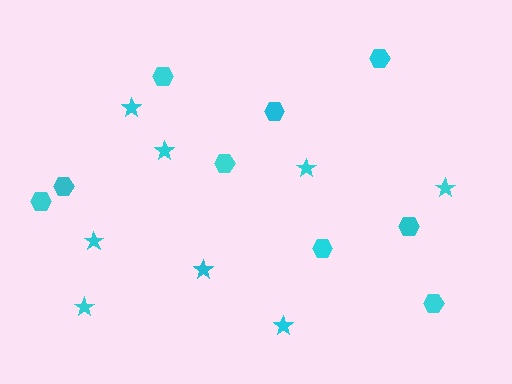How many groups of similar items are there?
There are 2 groups: one group of hexagons (9) and one group of stars (8).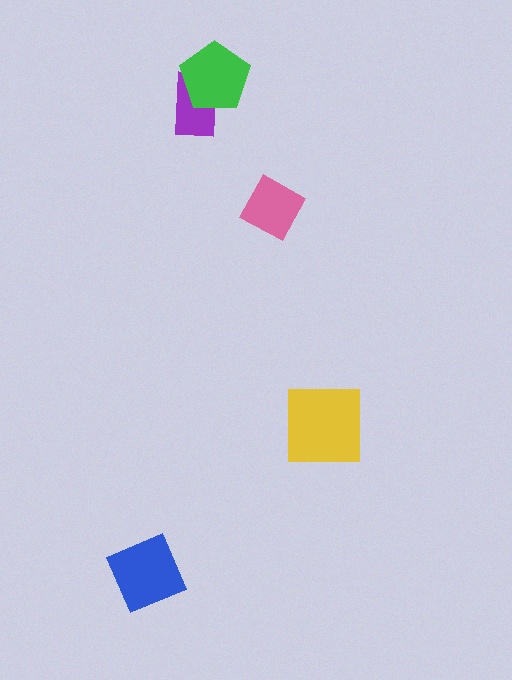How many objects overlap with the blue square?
0 objects overlap with the blue square.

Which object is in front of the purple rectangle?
The green pentagon is in front of the purple rectangle.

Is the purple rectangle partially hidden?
Yes, it is partially covered by another shape.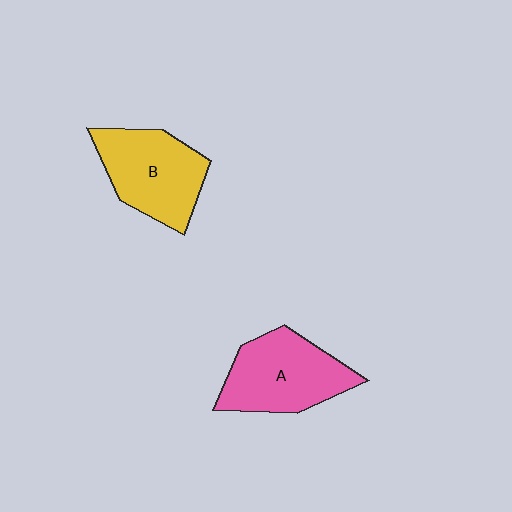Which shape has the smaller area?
Shape B (yellow).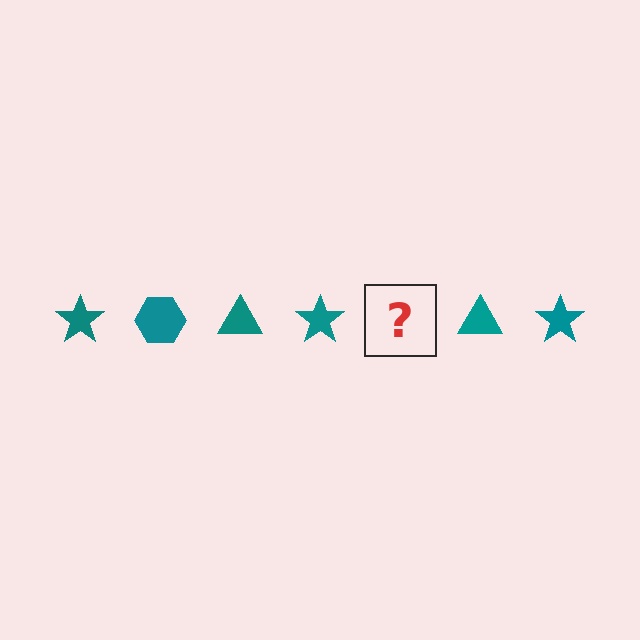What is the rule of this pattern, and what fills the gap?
The rule is that the pattern cycles through star, hexagon, triangle shapes in teal. The gap should be filled with a teal hexagon.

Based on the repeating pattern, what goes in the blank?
The blank should be a teal hexagon.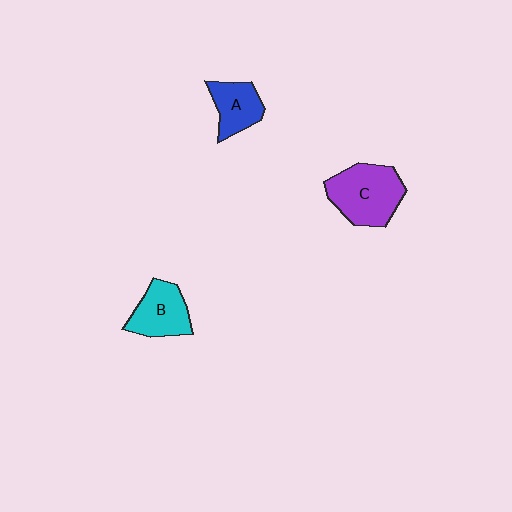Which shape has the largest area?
Shape C (purple).